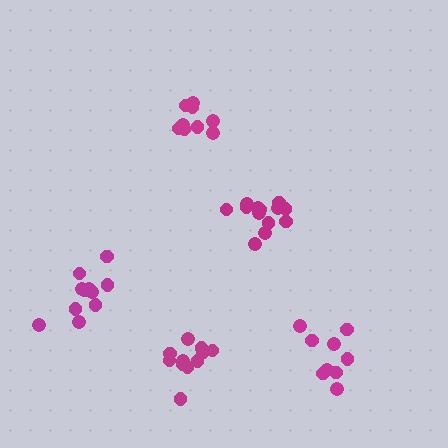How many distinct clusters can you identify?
There are 5 distinct clusters.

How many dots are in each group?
Group 1: 9 dots, Group 2: 11 dots, Group 3: 13 dots, Group 4: 11 dots, Group 5: 10 dots (54 total).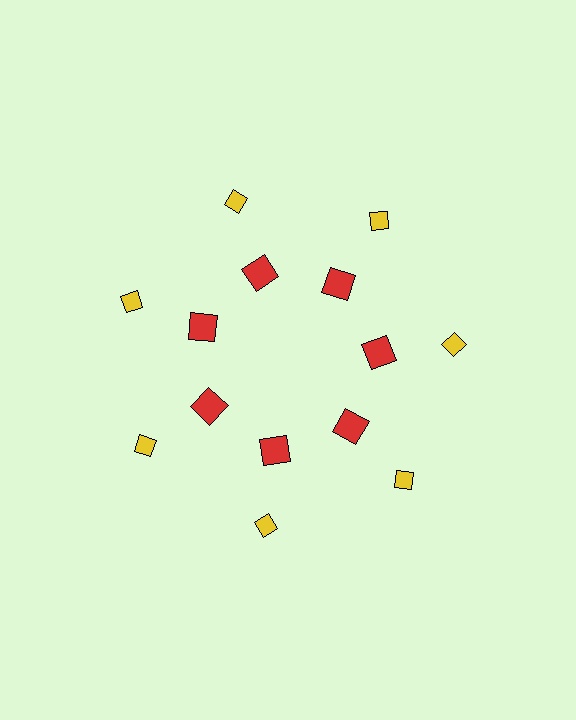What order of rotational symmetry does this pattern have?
This pattern has 7-fold rotational symmetry.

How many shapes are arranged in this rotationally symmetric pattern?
There are 14 shapes, arranged in 7 groups of 2.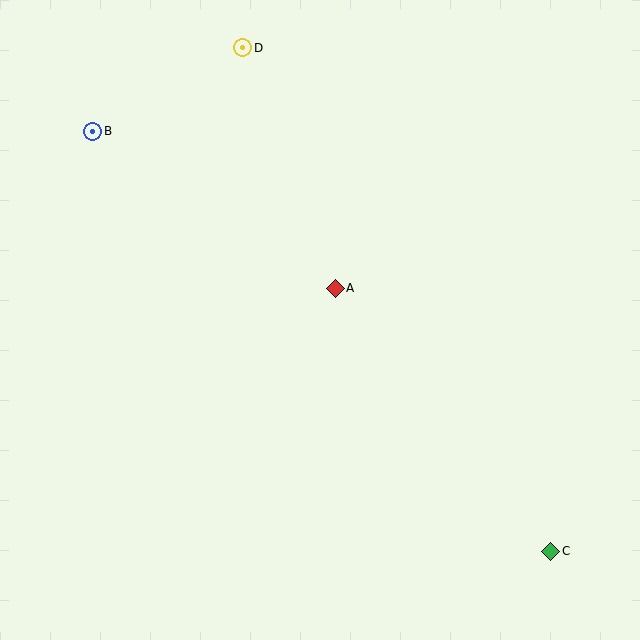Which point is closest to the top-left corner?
Point B is closest to the top-left corner.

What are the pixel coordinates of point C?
Point C is at (551, 551).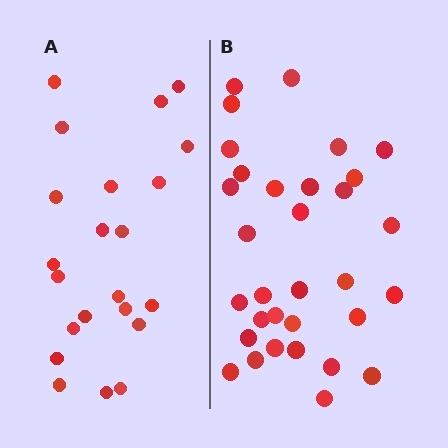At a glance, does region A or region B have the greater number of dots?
Region B (the right region) has more dots.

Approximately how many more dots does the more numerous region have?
Region B has roughly 10 or so more dots than region A.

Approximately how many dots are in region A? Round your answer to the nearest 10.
About 20 dots. (The exact count is 22, which rounds to 20.)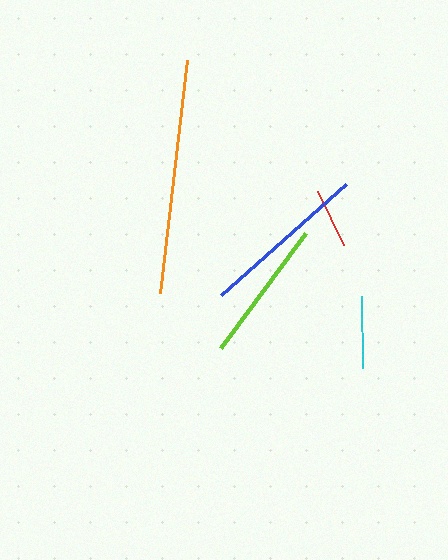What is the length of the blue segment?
The blue segment is approximately 167 pixels long.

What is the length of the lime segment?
The lime segment is approximately 142 pixels long.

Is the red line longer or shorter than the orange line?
The orange line is longer than the red line.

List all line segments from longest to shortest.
From longest to shortest: orange, blue, lime, cyan, red.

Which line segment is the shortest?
The red line is the shortest at approximately 60 pixels.